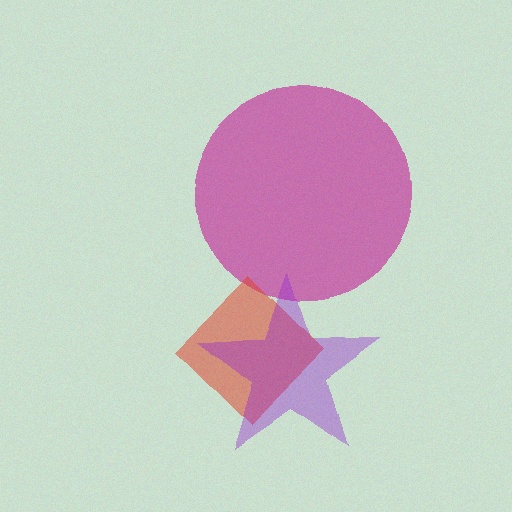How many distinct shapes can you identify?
There are 3 distinct shapes: a magenta circle, a red diamond, a purple star.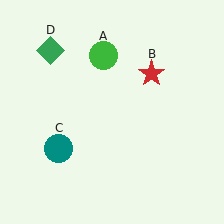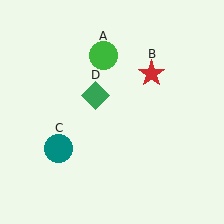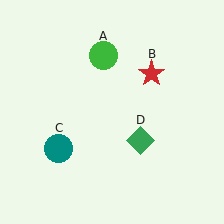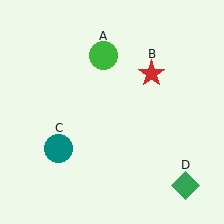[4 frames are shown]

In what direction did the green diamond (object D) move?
The green diamond (object D) moved down and to the right.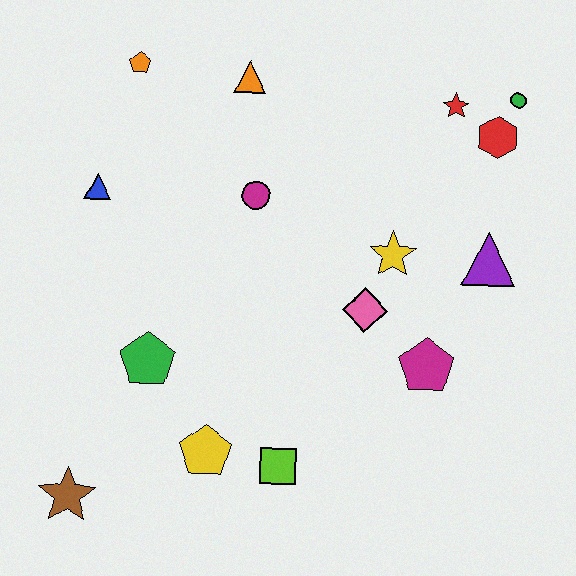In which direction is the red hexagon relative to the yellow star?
The red hexagon is above the yellow star.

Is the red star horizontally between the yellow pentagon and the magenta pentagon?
No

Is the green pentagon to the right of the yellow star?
No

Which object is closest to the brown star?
The yellow pentagon is closest to the brown star.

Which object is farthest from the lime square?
The green circle is farthest from the lime square.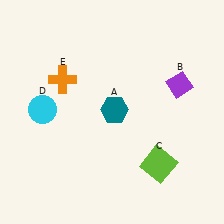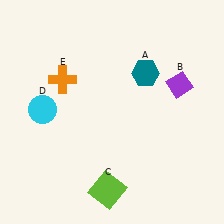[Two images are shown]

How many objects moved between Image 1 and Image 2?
2 objects moved between the two images.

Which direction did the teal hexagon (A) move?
The teal hexagon (A) moved up.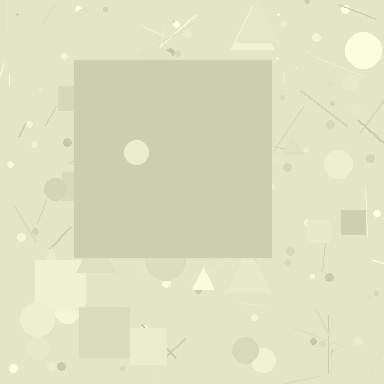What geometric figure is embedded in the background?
A square is embedded in the background.